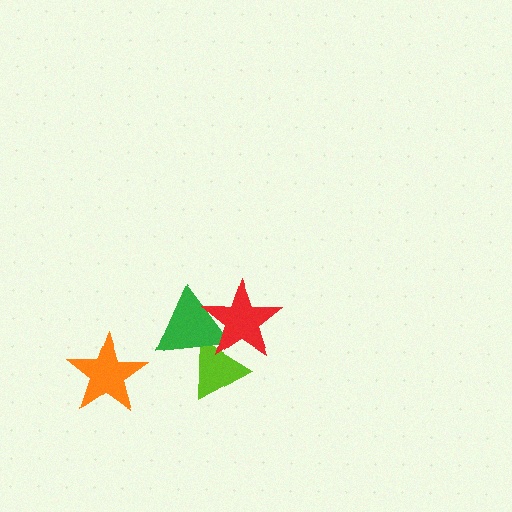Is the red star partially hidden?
No, no other shape covers it.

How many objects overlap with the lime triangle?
2 objects overlap with the lime triangle.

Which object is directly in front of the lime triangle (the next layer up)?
The green triangle is directly in front of the lime triangle.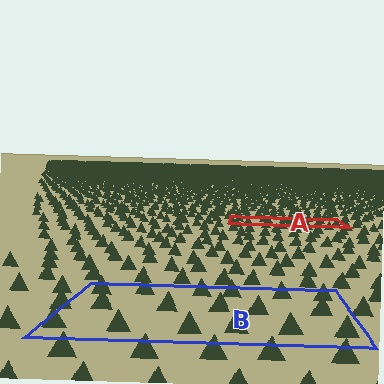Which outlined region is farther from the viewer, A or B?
Region A is farther from the viewer — the texture elements inside it appear smaller and more densely packed.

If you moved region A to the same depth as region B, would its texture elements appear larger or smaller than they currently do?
They would appear larger. At a closer depth, the same texture elements are projected at a bigger on-screen size.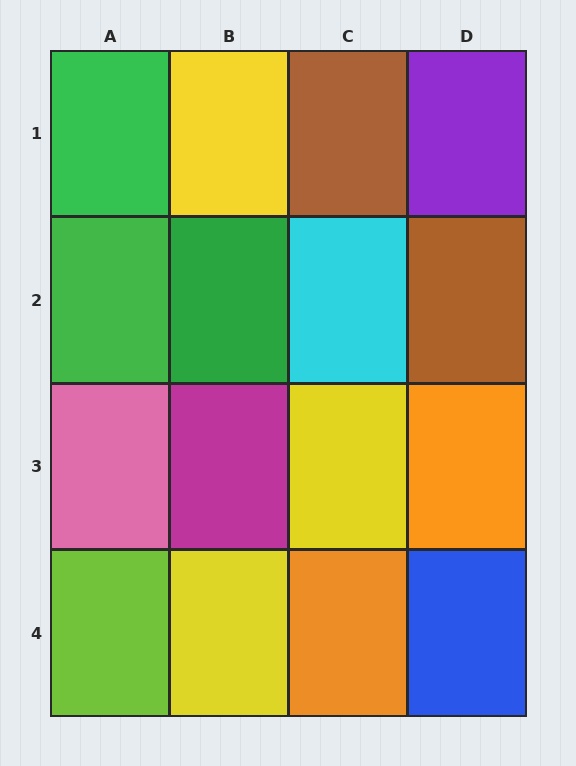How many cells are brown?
2 cells are brown.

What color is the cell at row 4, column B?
Yellow.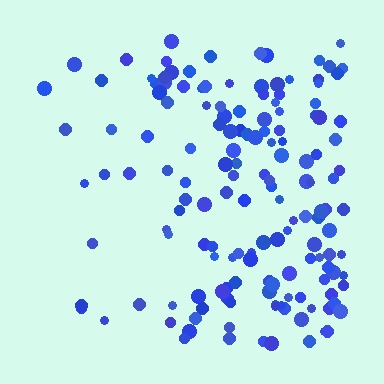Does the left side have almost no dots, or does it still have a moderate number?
Still a moderate number, just noticeably fewer than the right.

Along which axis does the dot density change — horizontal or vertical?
Horizontal.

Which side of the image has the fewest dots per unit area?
The left.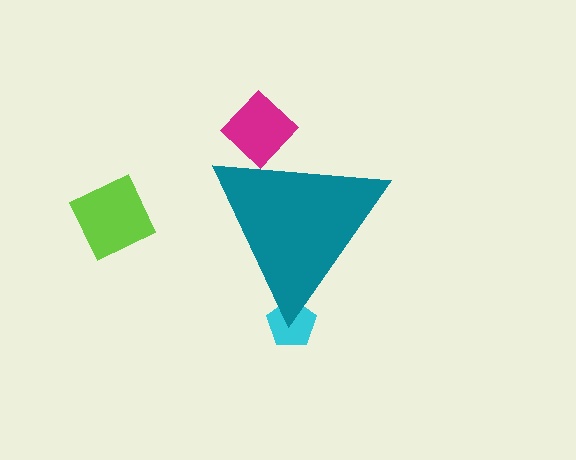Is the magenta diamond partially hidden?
Yes, the magenta diamond is partially hidden behind the teal triangle.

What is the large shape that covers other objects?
A teal triangle.